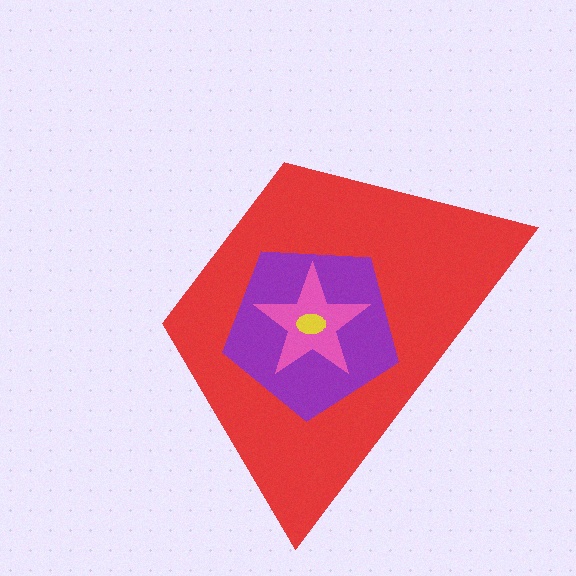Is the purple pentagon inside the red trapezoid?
Yes.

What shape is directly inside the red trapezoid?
The purple pentagon.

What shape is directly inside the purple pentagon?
The pink star.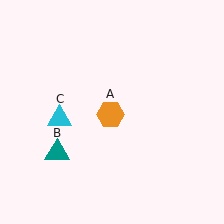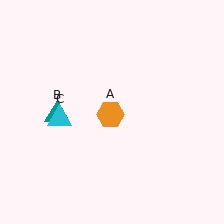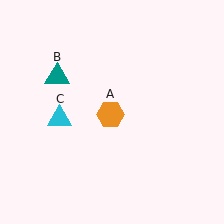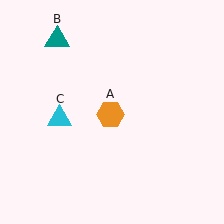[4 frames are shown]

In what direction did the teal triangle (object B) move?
The teal triangle (object B) moved up.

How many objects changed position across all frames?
1 object changed position: teal triangle (object B).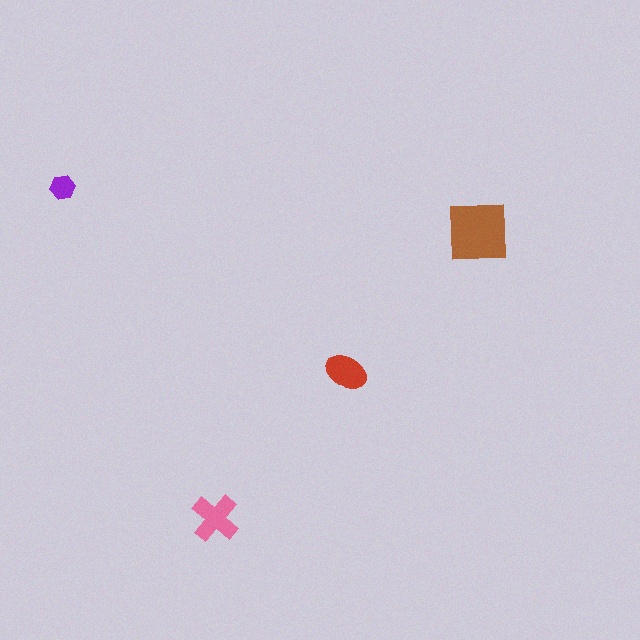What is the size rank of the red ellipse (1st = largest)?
3rd.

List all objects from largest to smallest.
The brown square, the pink cross, the red ellipse, the purple hexagon.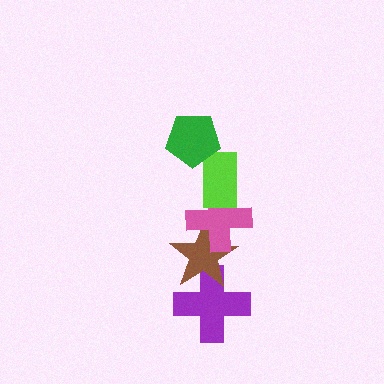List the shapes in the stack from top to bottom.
From top to bottom: the green pentagon, the lime rectangle, the pink cross, the brown star, the purple cross.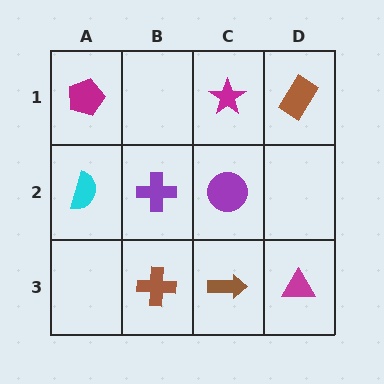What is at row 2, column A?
A cyan semicircle.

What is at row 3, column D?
A magenta triangle.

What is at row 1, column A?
A magenta pentagon.